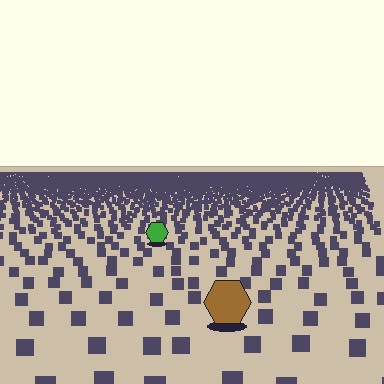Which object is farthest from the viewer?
The green hexagon is farthest from the viewer. It appears smaller and the ground texture around it is denser.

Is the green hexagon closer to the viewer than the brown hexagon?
No. The brown hexagon is closer — you can tell from the texture gradient: the ground texture is coarser near it.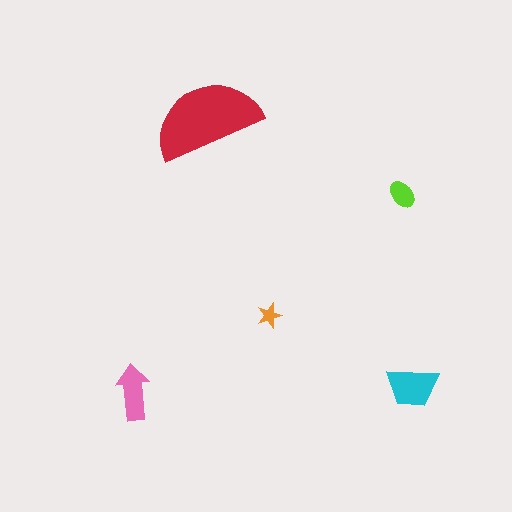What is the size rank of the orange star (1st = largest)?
5th.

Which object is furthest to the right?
The cyan trapezoid is rightmost.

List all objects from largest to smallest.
The red semicircle, the cyan trapezoid, the pink arrow, the lime ellipse, the orange star.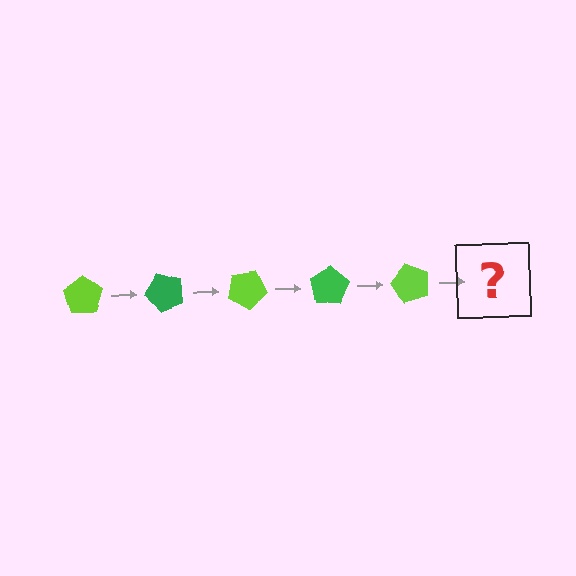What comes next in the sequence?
The next element should be a green pentagon, rotated 250 degrees from the start.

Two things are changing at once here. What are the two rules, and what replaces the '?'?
The two rules are that it rotates 50 degrees each step and the color cycles through lime and green. The '?' should be a green pentagon, rotated 250 degrees from the start.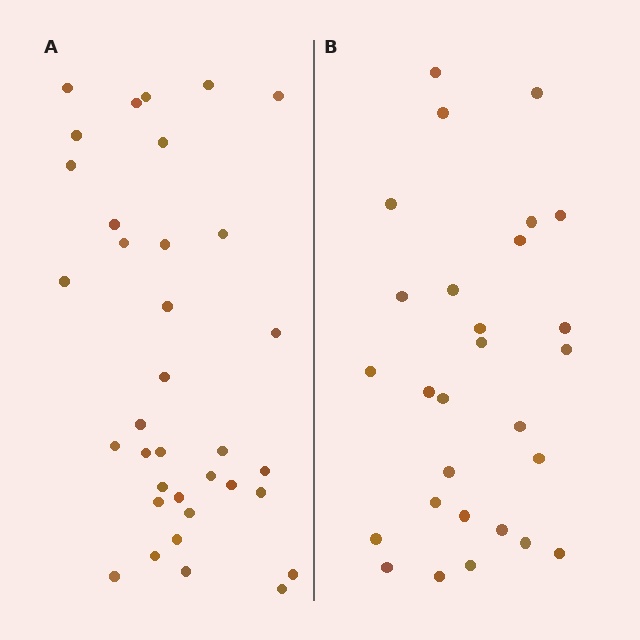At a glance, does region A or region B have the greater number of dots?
Region A (the left region) has more dots.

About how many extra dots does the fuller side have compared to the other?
Region A has roughly 8 or so more dots than region B.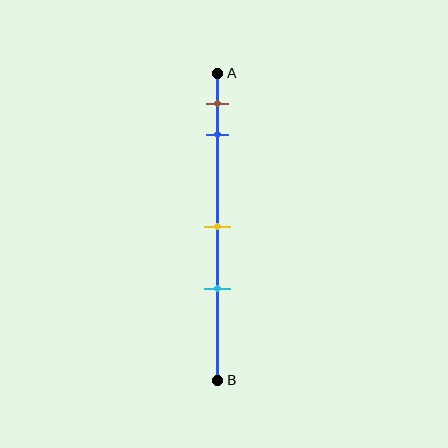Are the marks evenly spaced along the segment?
No, the marks are not evenly spaced.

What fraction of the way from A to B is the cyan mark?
The cyan mark is approximately 70% (0.7) of the way from A to B.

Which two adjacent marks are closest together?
The brown and blue marks are the closest adjacent pair.